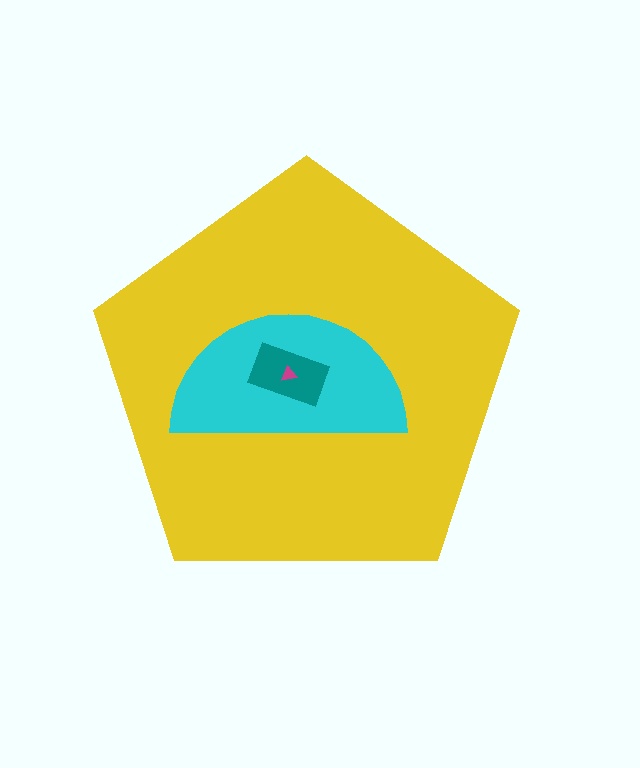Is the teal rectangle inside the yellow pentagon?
Yes.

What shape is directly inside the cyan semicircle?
The teal rectangle.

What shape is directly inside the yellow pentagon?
The cyan semicircle.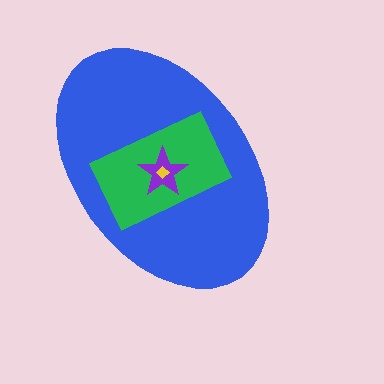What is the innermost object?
The yellow diamond.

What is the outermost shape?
The blue ellipse.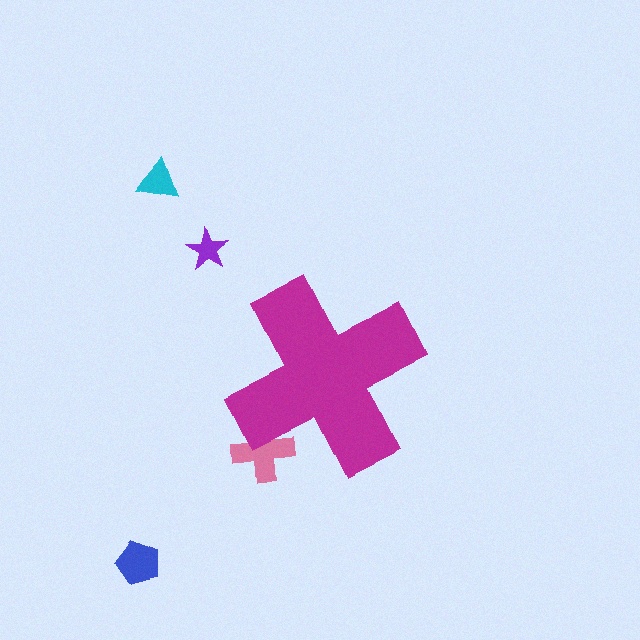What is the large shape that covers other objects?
A magenta cross.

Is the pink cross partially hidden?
Yes, the pink cross is partially hidden behind the magenta cross.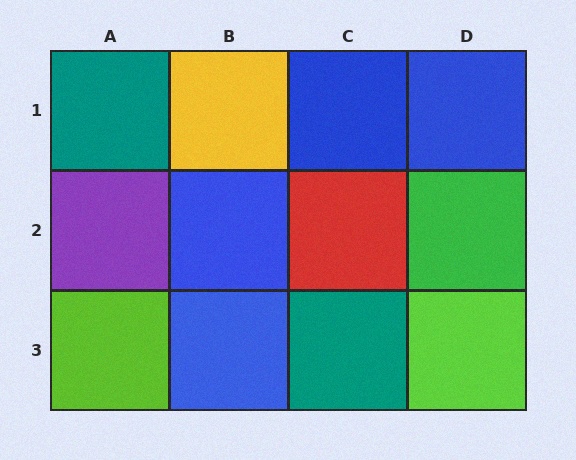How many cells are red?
1 cell is red.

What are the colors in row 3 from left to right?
Lime, blue, teal, lime.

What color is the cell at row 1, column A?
Teal.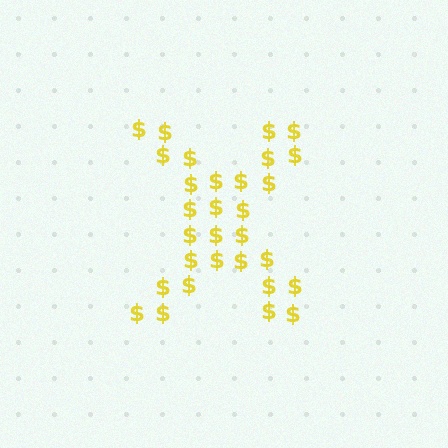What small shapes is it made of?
It is made of small dollar signs.